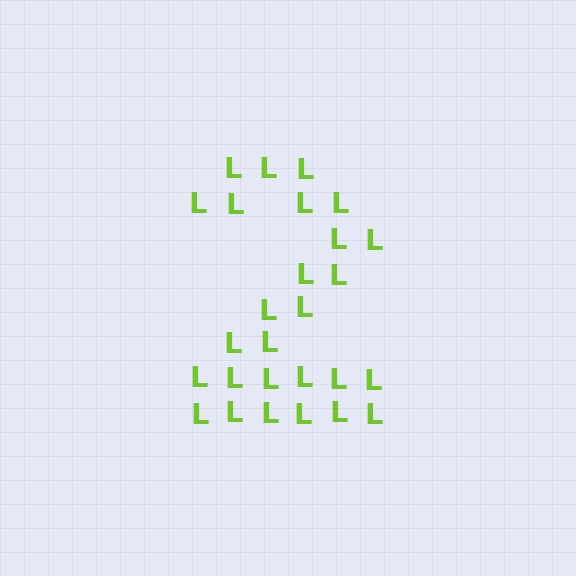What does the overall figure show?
The overall figure shows the digit 2.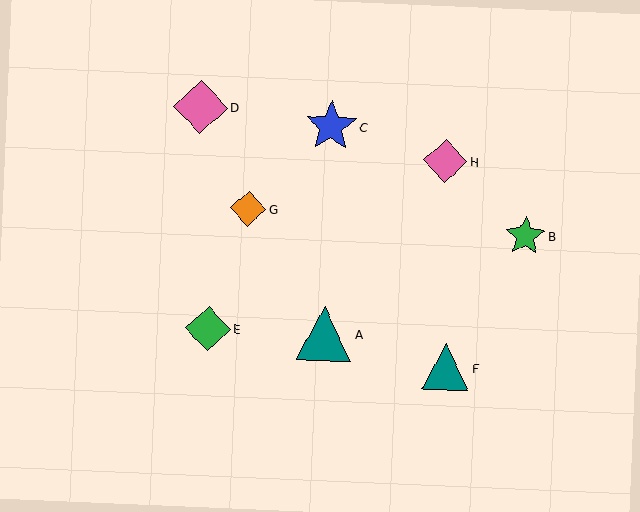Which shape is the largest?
The teal triangle (labeled A) is the largest.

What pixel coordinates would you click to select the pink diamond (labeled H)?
Click at (446, 161) to select the pink diamond H.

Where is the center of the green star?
The center of the green star is at (525, 236).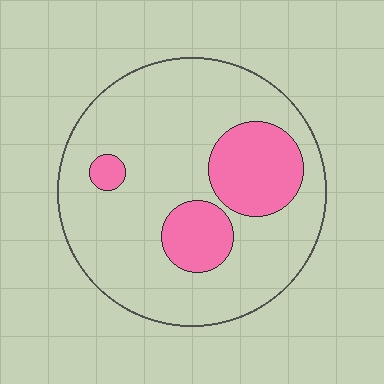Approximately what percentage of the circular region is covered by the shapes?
Approximately 20%.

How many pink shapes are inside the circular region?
3.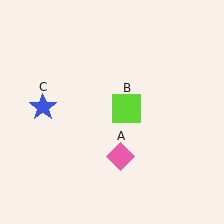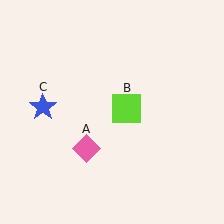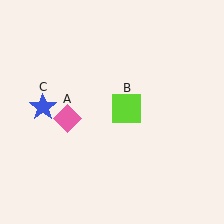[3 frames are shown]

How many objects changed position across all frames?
1 object changed position: pink diamond (object A).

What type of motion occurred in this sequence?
The pink diamond (object A) rotated clockwise around the center of the scene.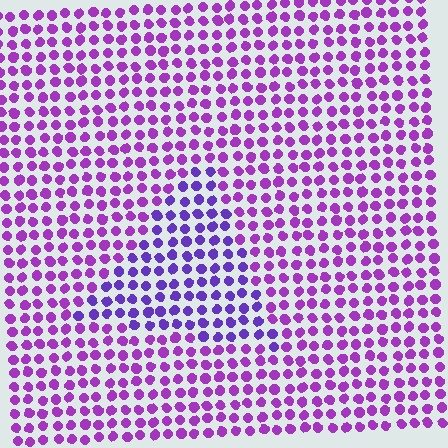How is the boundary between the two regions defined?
The boundary is defined purely by a slight shift in hue (about 28 degrees). Spacing, size, and orientation are identical on both sides.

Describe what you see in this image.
The image is filled with small purple elements in a uniform arrangement. A triangle-shaped region is visible where the elements are tinted to a slightly different hue, forming a subtle color boundary.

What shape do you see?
I see a triangle.